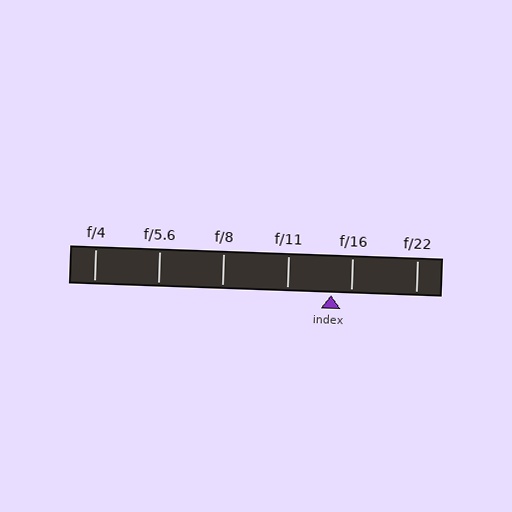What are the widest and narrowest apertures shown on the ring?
The widest aperture shown is f/4 and the narrowest is f/22.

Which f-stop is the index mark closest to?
The index mark is closest to f/16.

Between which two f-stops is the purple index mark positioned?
The index mark is between f/11 and f/16.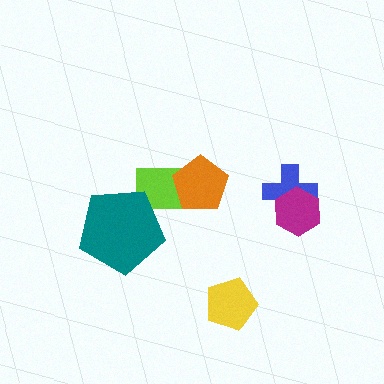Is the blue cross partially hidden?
Yes, it is partially covered by another shape.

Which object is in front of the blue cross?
The magenta hexagon is in front of the blue cross.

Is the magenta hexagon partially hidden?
No, no other shape covers it.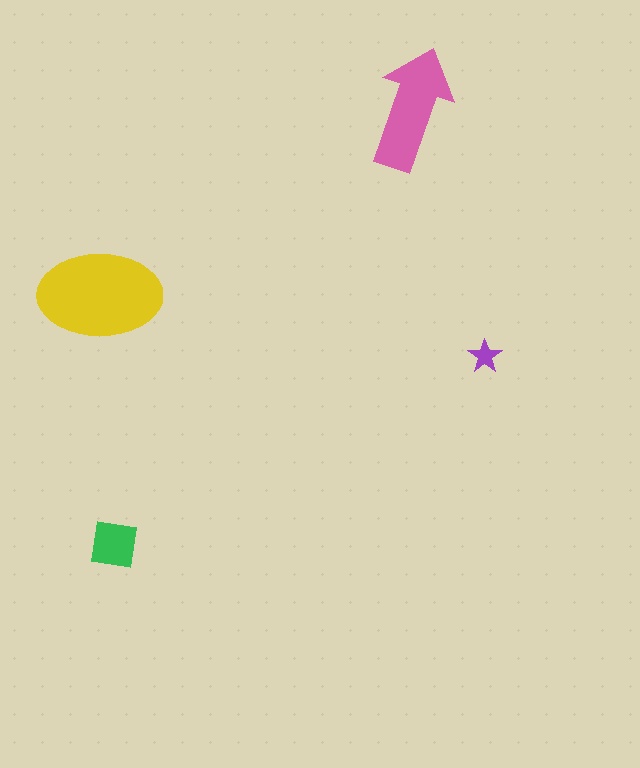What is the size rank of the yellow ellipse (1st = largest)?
1st.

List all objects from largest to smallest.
The yellow ellipse, the pink arrow, the green square, the purple star.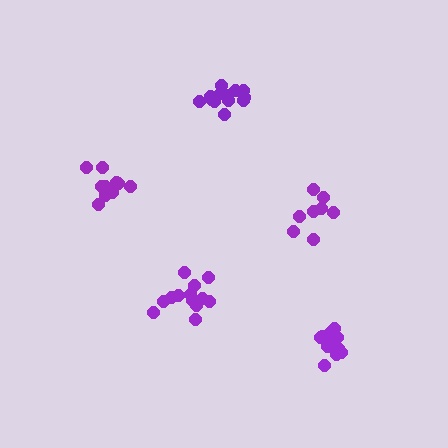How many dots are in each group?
Group 1: 8 dots, Group 2: 13 dots, Group 3: 13 dots, Group 4: 10 dots, Group 5: 11 dots (55 total).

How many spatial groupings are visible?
There are 5 spatial groupings.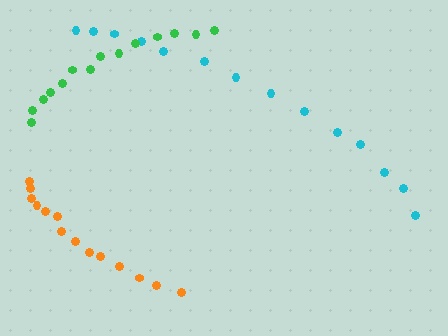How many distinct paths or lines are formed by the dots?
There are 3 distinct paths.